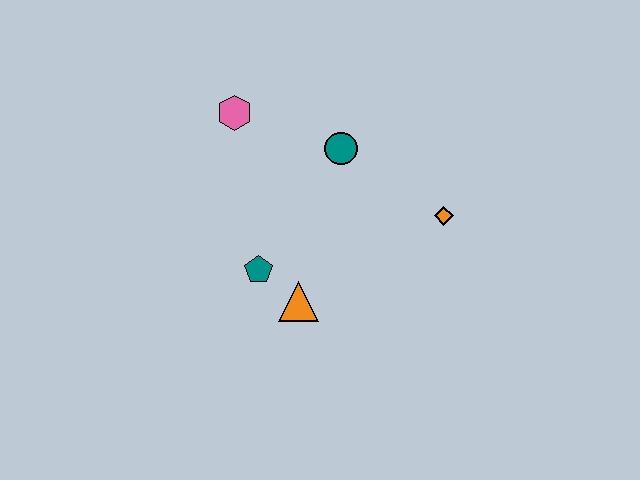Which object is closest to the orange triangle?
The teal pentagon is closest to the orange triangle.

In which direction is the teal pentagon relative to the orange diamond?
The teal pentagon is to the left of the orange diamond.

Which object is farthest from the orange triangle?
The pink hexagon is farthest from the orange triangle.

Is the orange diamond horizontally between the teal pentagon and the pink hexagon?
No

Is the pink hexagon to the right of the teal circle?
No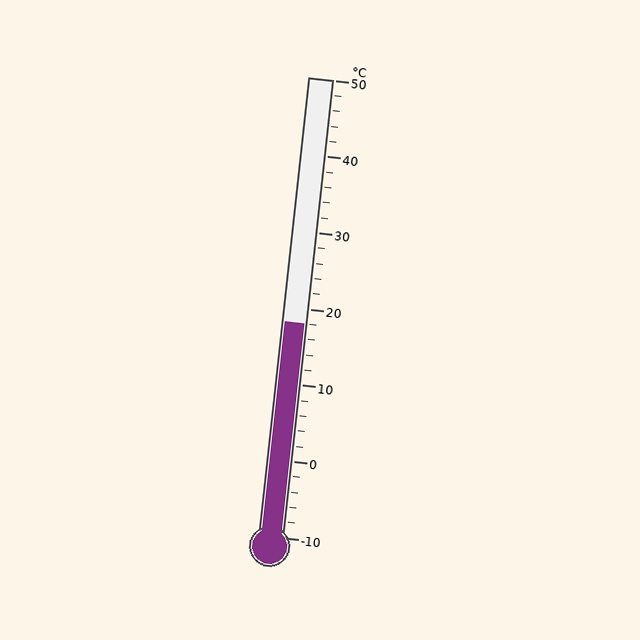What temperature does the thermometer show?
The thermometer shows approximately 18°C.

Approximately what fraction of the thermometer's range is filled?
The thermometer is filled to approximately 45% of its range.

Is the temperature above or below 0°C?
The temperature is above 0°C.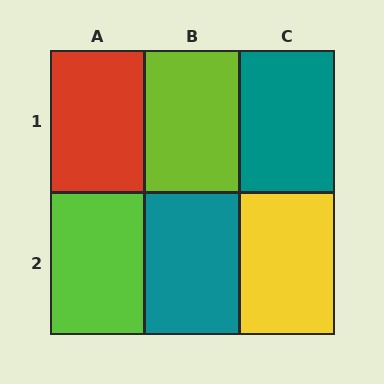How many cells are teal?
2 cells are teal.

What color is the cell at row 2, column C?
Yellow.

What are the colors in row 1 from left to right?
Red, lime, teal.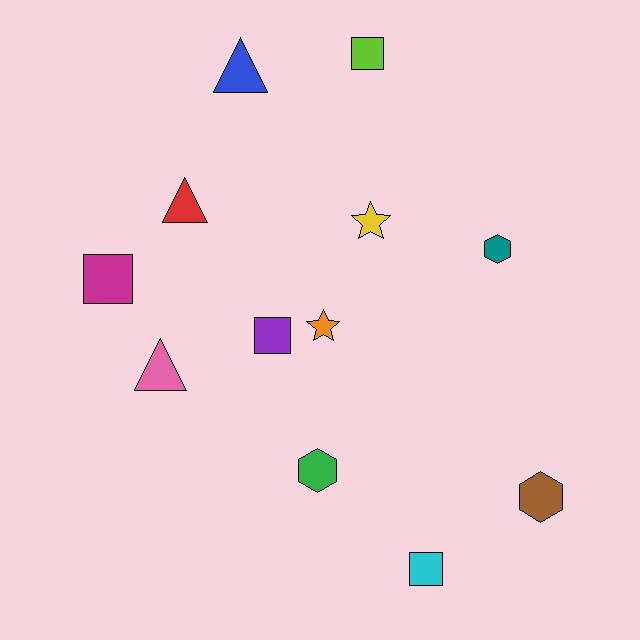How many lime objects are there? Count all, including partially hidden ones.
There is 1 lime object.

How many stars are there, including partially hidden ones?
There are 2 stars.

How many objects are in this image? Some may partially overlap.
There are 12 objects.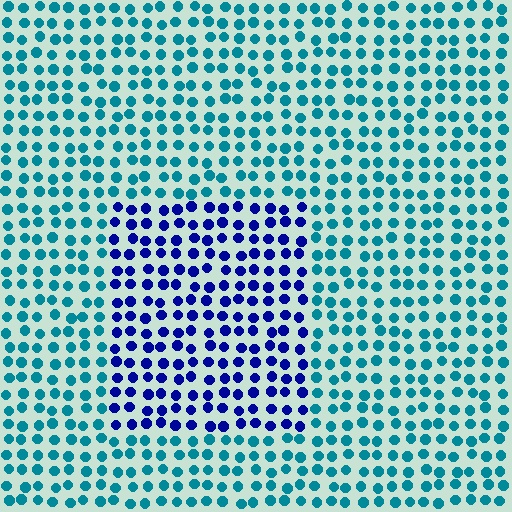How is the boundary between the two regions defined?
The boundary is defined purely by a slight shift in hue (about 51 degrees). Spacing, size, and orientation are identical on both sides.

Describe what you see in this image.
The image is filled with small teal elements in a uniform arrangement. A rectangle-shaped region is visible where the elements are tinted to a slightly different hue, forming a subtle color boundary.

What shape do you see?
I see a rectangle.